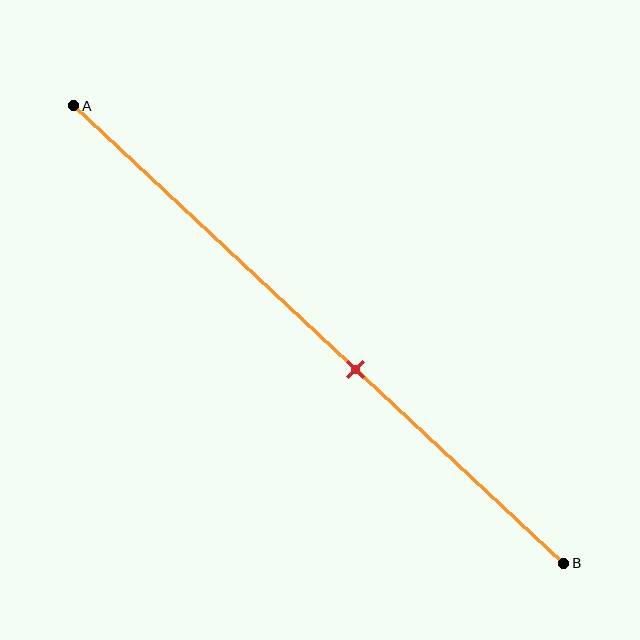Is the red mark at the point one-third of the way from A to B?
No, the mark is at about 60% from A, not at the 33% one-third point.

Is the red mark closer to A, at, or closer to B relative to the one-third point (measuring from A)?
The red mark is closer to point B than the one-third point of segment AB.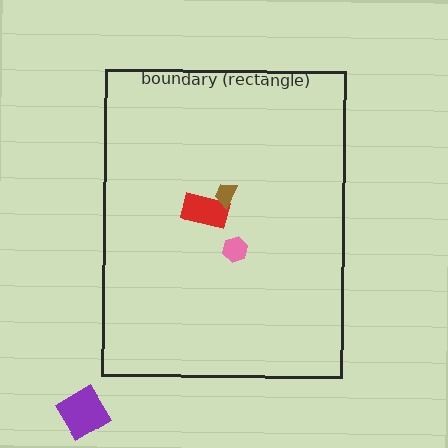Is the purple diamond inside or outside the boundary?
Outside.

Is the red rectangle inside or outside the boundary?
Inside.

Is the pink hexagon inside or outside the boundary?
Inside.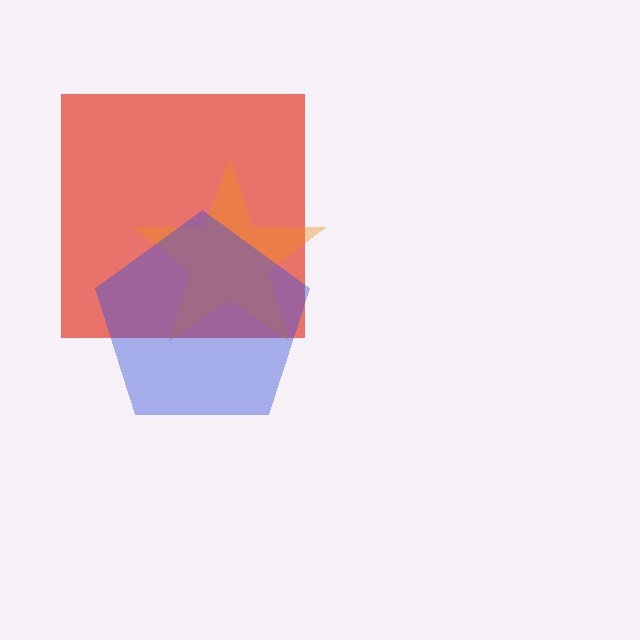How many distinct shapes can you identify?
There are 3 distinct shapes: a red square, an orange star, a blue pentagon.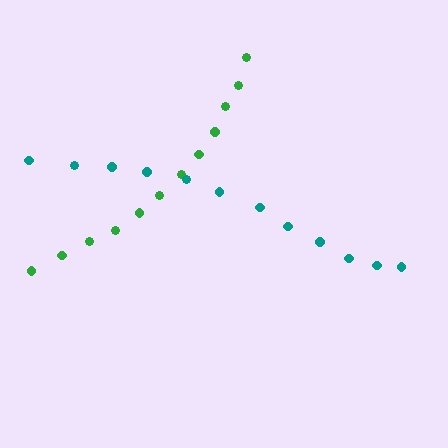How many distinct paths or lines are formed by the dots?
There are 2 distinct paths.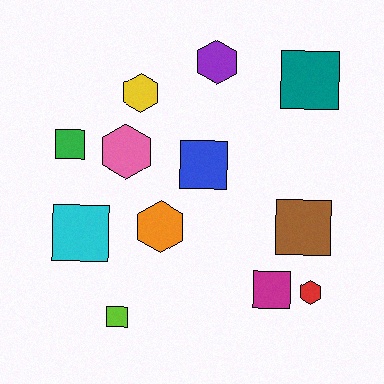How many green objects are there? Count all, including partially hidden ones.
There is 1 green object.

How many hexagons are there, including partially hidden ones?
There are 5 hexagons.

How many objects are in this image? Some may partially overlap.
There are 12 objects.